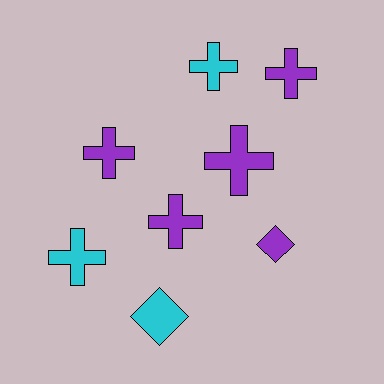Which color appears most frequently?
Purple, with 5 objects.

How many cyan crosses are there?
There are 2 cyan crosses.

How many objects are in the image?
There are 8 objects.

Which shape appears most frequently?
Cross, with 6 objects.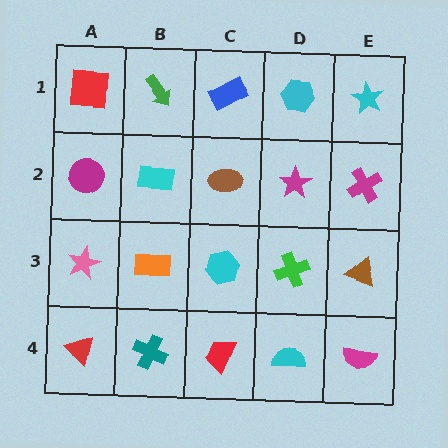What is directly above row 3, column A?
A magenta circle.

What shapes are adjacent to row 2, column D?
A cyan hexagon (row 1, column D), a green cross (row 3, column D), a brown ellipse (row 2, column C), a magenta cross (row 2, column E).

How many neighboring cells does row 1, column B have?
3.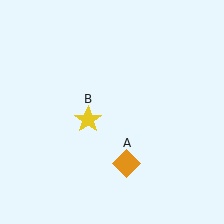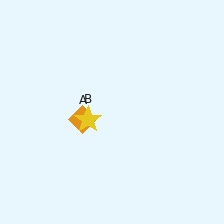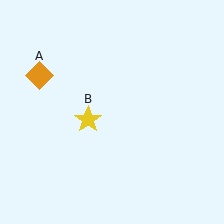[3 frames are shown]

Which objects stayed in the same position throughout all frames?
Yellow star (object B) remained stationary.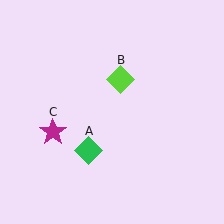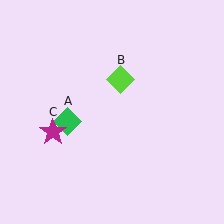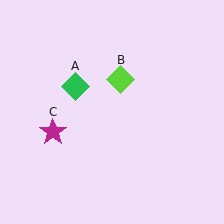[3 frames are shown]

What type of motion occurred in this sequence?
The green diamond (object A) rotated clockwise around the center of the scene.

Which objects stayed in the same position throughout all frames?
Lime diamond (object B) and magenta star (object C) remained stationary.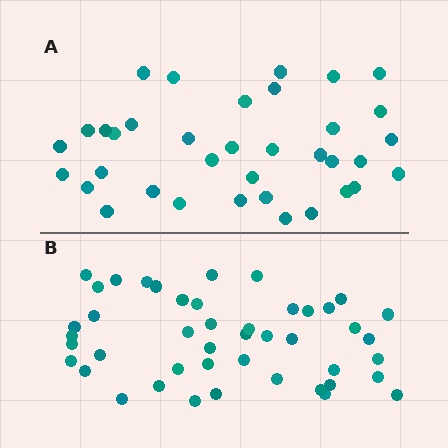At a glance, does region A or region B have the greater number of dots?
Region B (the bottom region) has more dots.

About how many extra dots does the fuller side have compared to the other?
Region B has roughly 8 or so more dots than region A.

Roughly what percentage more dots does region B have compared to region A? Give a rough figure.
About 25% more.